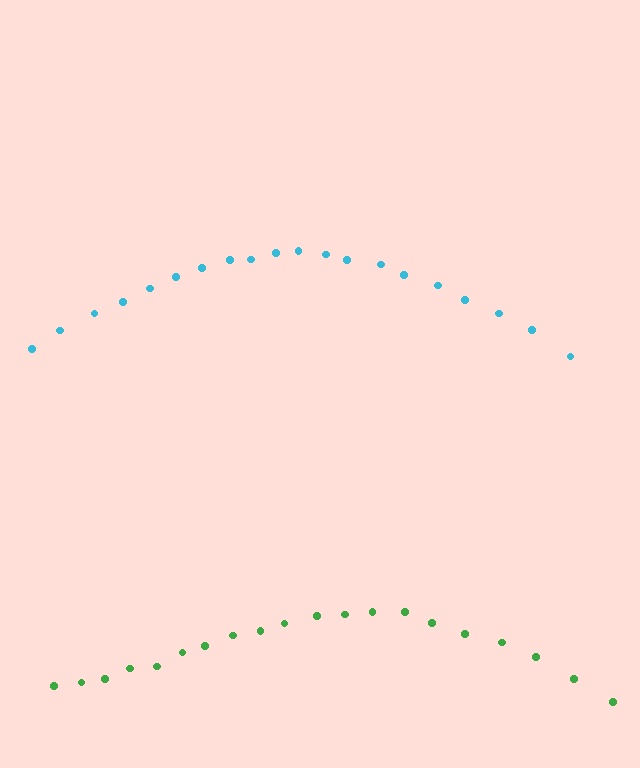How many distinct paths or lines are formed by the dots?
There are 2 distinct paths.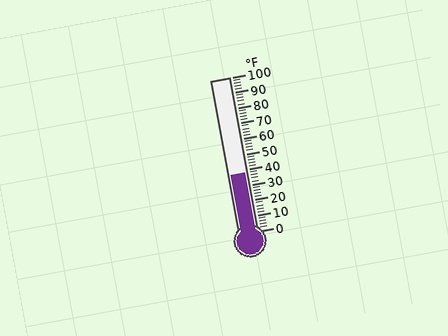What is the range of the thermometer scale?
The thermometer scale ranges from 0°F to 100°F.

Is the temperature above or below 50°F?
The temperature is below 50°F.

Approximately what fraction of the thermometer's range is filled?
The thermometer is filled to approximately 40% of its range.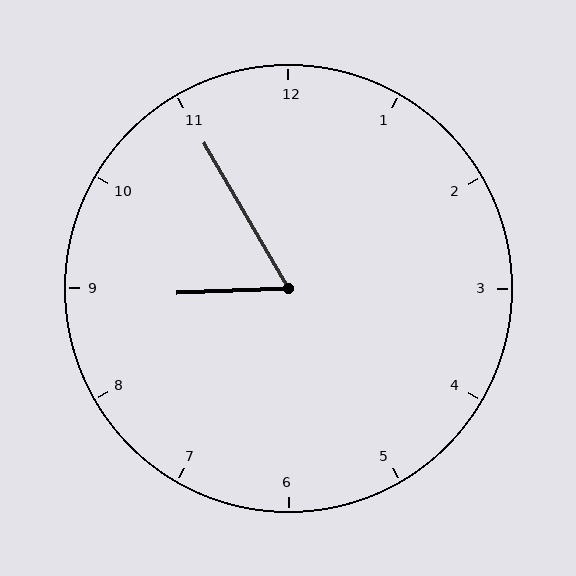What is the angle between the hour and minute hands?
Approximately 62 degrees.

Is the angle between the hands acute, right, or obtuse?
It is acute.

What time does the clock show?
8:55.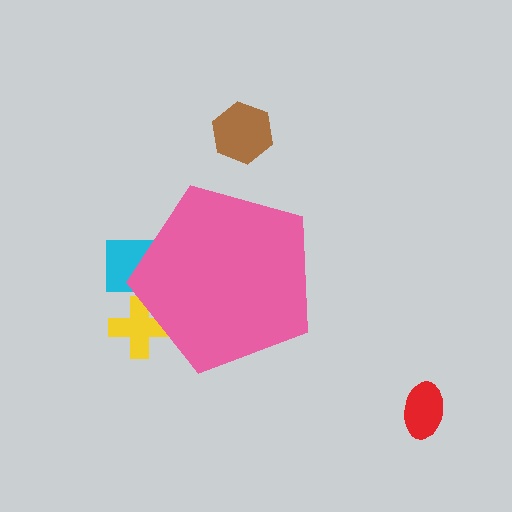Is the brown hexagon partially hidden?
No, the brown hexagon is fully visible.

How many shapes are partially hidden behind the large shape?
2 shapes are partially hidden.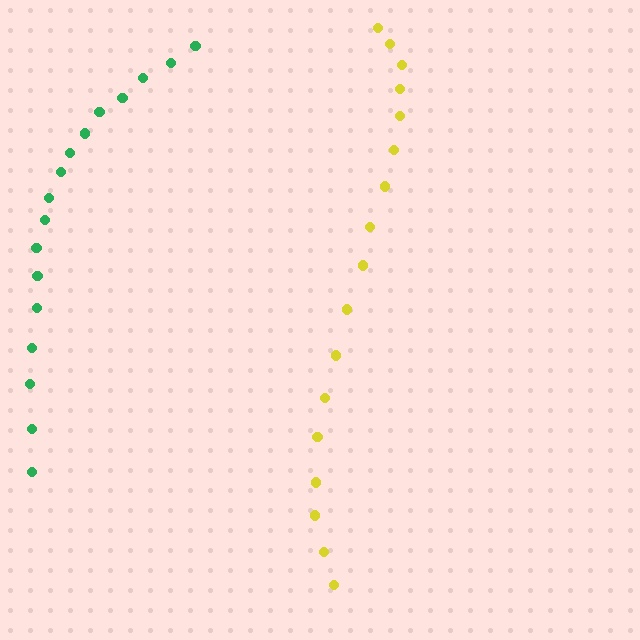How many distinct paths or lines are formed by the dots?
There are 2 distinct paths.